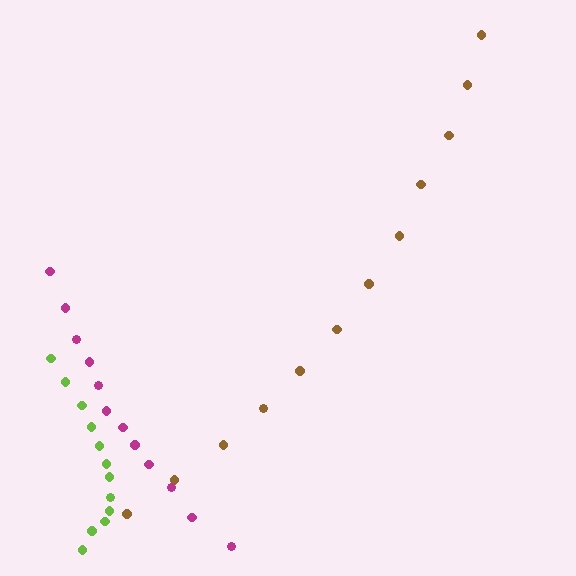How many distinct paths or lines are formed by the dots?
There are 3 distinct paths.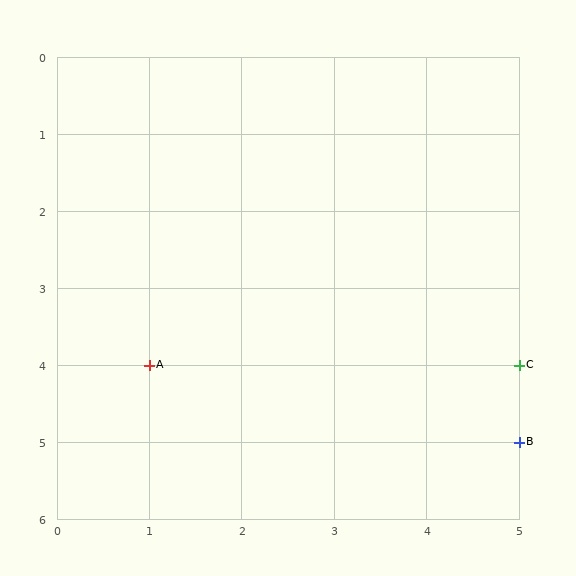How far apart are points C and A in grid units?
Points C and A are 4 columns apart.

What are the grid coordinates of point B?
Point B is at grid coordinates (5, 5).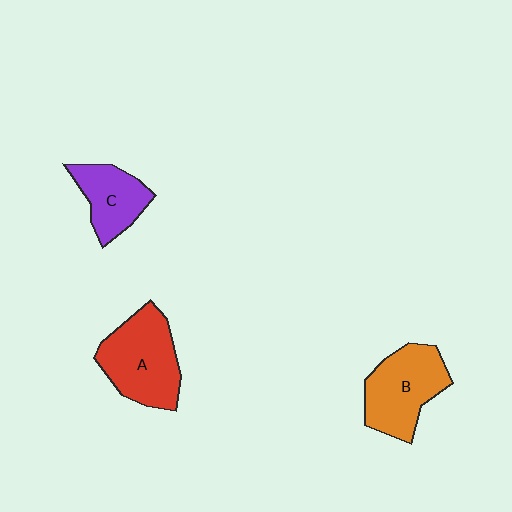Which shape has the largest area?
Shape A (red).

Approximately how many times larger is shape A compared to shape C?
Approximately 1.5 times.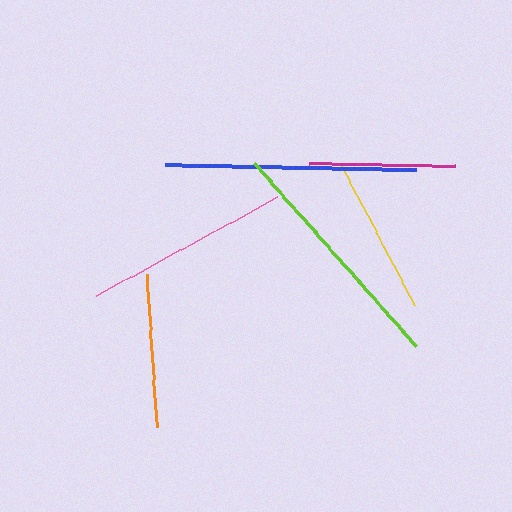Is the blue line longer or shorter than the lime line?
The blue line is longer than the lime line.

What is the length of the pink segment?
The pink segment is approximately 206 pixels long.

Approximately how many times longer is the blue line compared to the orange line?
The blue line is approximately 1.6 times the length of the orange line.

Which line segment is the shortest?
The magenta line is the shortest at approximately 146 pixels.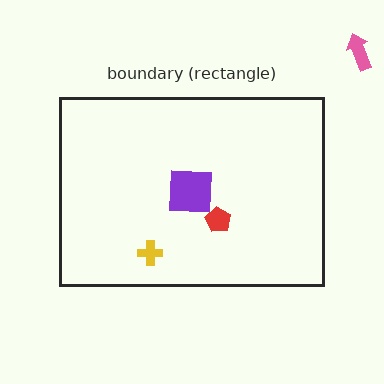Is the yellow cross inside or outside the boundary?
Inside.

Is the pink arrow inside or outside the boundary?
Outside.